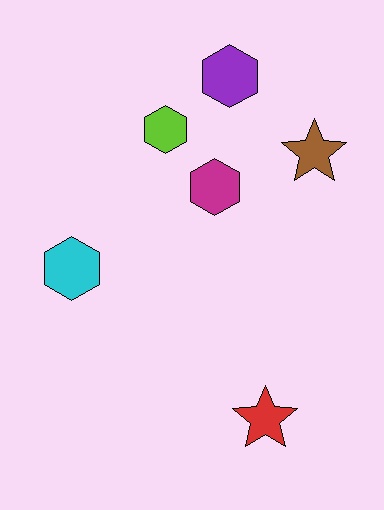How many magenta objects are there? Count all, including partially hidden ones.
There is 1 magenta object.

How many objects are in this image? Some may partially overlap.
There are 6 objects.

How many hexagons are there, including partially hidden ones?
There are 4 hexagons.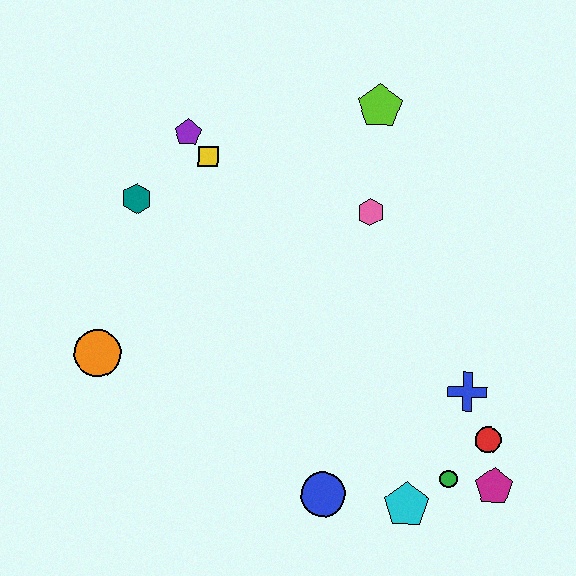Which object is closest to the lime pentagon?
The pink hexagon is closest to the lime pentagon.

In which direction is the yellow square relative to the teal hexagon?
The yellow square is to the right of the teal hexagon.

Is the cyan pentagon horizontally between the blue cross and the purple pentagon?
Yes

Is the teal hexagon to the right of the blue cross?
No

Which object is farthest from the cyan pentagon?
The purple pentagon is farthest from the cyan pentagon.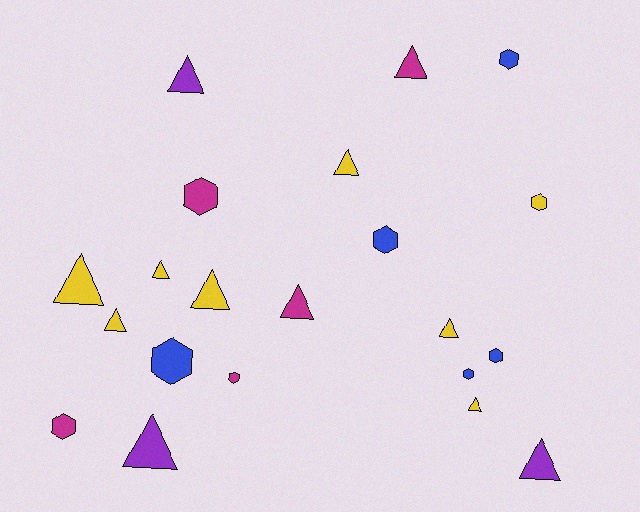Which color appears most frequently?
Yellow, with 8 objects.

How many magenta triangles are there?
There are 2 magenta triangles.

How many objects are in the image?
There are 21 objects.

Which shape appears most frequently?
Triangle, with 12 objects.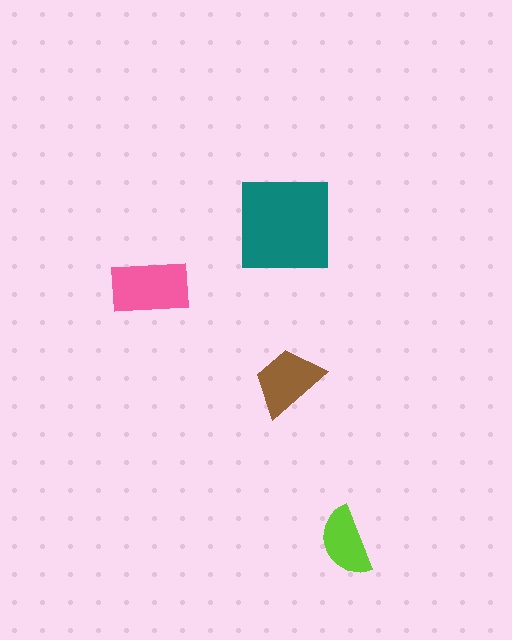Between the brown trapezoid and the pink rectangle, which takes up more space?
The pink rectangle.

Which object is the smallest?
The lime semicircle.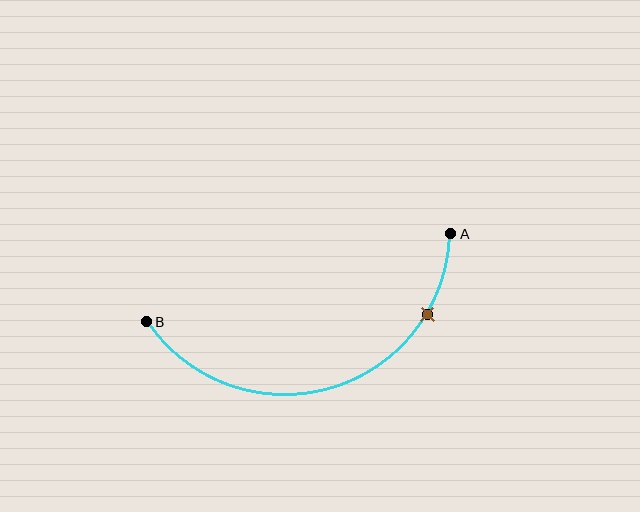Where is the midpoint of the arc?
The arc midpoint is the point on the curve farthest from the straight line joining A and B. It sits below that line.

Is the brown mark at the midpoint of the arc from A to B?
No. The brown mark lies on the arc but is closer to endpoint A. The arc midpoint would be at the point on the curve equidistant along the arc from both A and B.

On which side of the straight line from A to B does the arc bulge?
The arc bulges below the straight line connecting A and B.